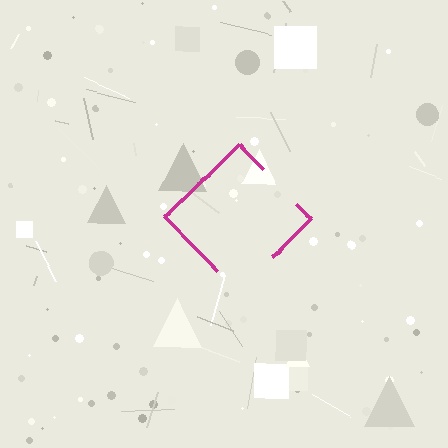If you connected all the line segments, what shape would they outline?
They would outline a diamond.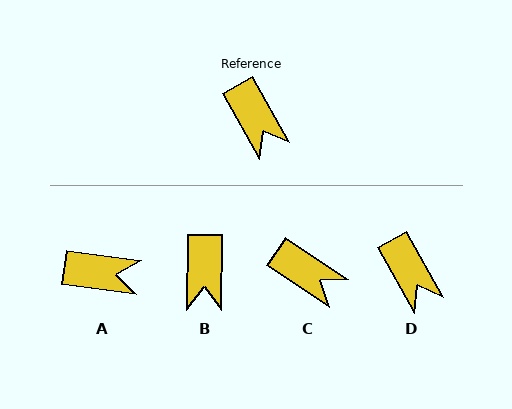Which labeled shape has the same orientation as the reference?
D.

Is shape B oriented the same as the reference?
No, it is off by about 30 degrees.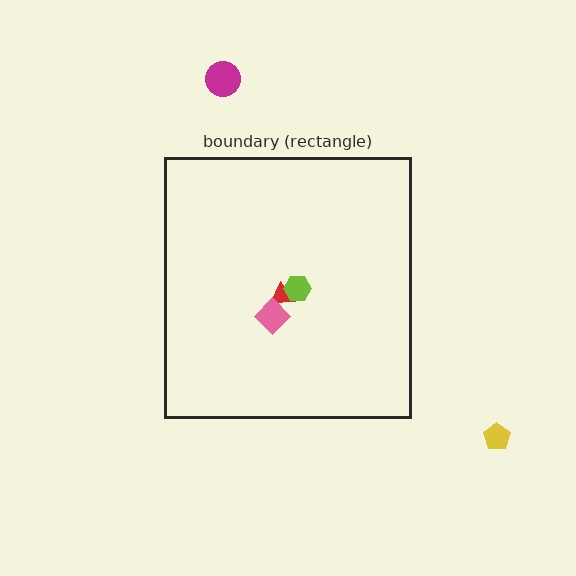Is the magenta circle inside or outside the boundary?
Outside.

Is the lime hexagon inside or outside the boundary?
Inside.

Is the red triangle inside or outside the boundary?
Inside.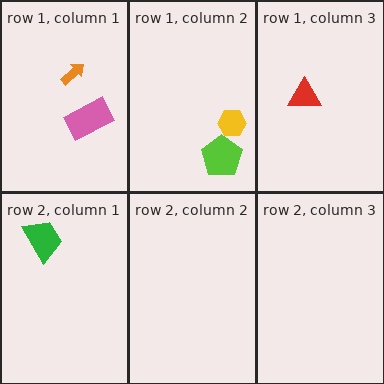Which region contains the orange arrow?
The row 1, column 1 region.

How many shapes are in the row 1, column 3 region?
1.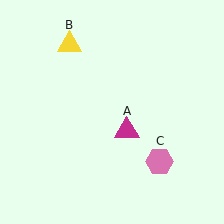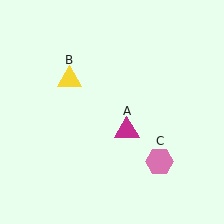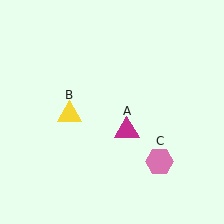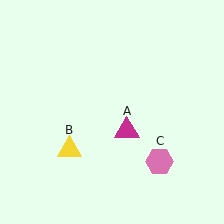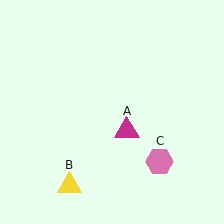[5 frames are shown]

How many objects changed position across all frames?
1 object changed position: yellow triangle (object B).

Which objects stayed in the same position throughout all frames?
Magenta triangle (object A) and pink hexagon (object C) remained stationary.